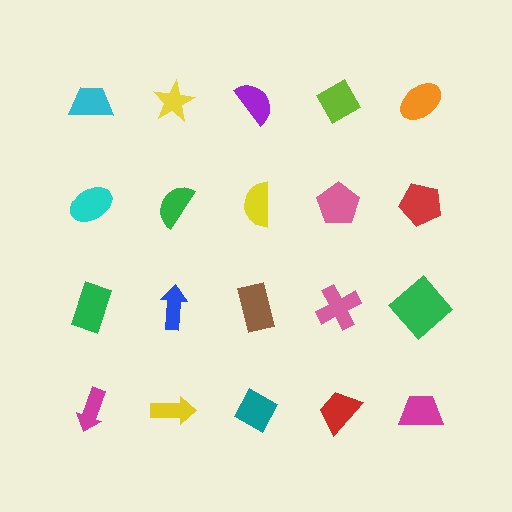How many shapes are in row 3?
5 shapes.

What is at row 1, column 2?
A yellow star.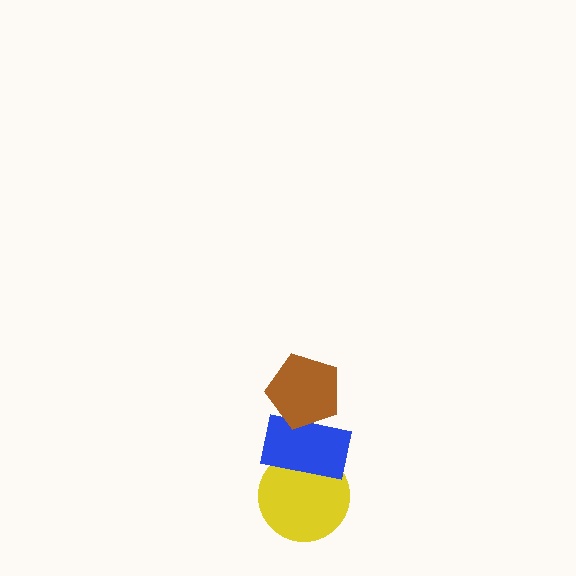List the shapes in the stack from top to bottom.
From top to bottom: the brown pentagon, the blue rectangle, the yellow circle.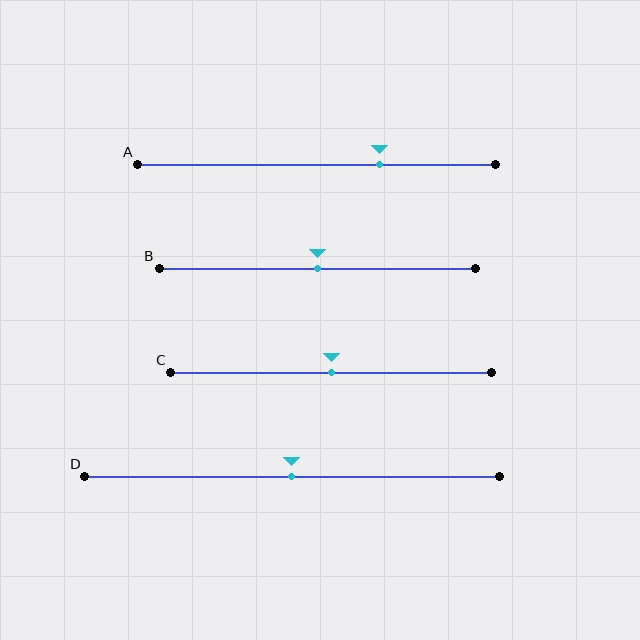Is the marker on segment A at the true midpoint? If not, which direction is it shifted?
No, the marker on segment A is shifted to the right by about 18% of the segment length.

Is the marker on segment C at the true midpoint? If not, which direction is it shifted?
Yes, the marker on segment C is at the true midpoint.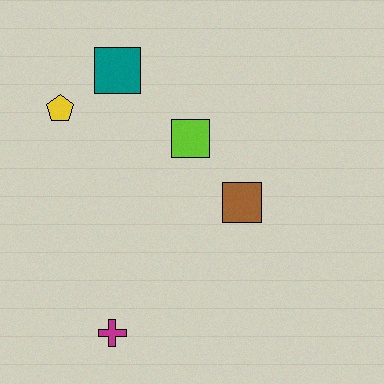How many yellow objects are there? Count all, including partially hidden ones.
There is 1 yellow object.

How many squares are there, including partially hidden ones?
There are 3 squares.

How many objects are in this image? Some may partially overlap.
There are 5 objects.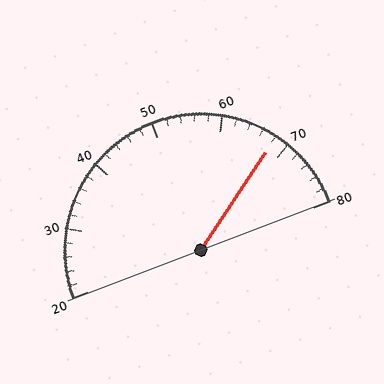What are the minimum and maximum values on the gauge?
The gauge ranges from 20 to 80.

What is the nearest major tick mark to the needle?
The nearest major tick mark is 70.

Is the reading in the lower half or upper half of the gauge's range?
The reading is in the upper half of the range (20 to 80).